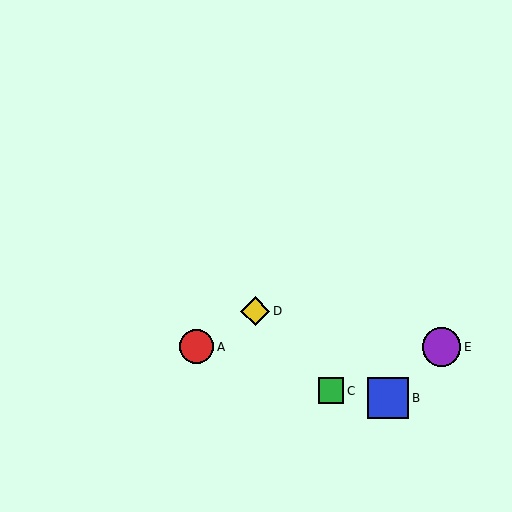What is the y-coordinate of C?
Object C is at y≈391.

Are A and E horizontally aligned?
Yes, both are at y≈347.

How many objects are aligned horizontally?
2 objects (A, E) are aligned horizontally.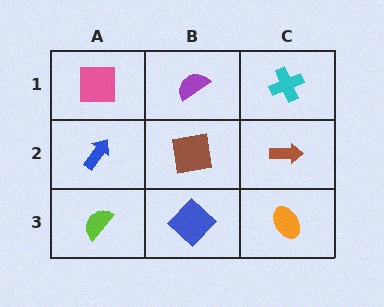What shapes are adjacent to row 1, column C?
A brown arrow (row 2, column C), a purple semicircle (row 1, column B).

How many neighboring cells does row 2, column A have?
3.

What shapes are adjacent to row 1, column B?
A brown square (row 2, column B), a pink square (row 1, column A), a cyan cross (row 1, column C).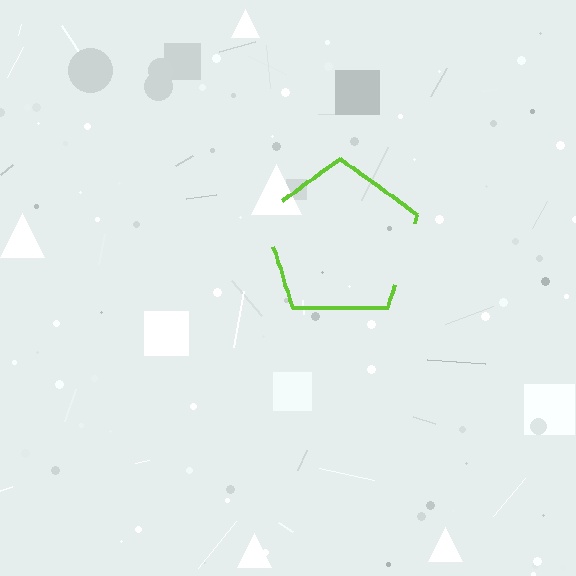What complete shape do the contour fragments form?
The contour fragments form a pentagon.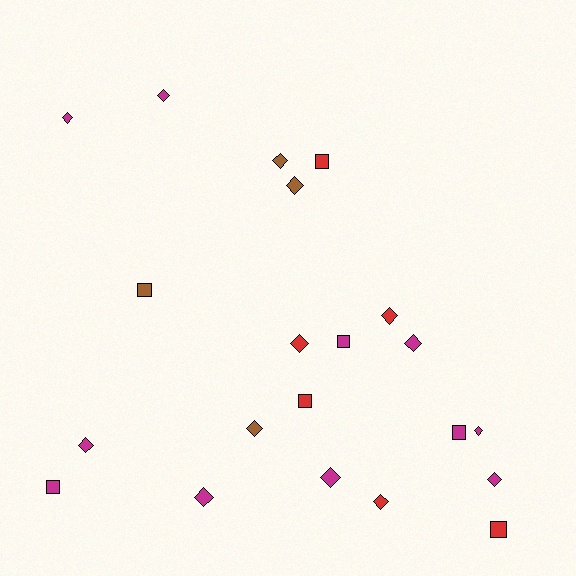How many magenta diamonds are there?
There are 8 magenta diamonds.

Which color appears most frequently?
Magenta, with 11 objects.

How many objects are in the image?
There are 21 objects.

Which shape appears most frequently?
Diamond, with 14 objects.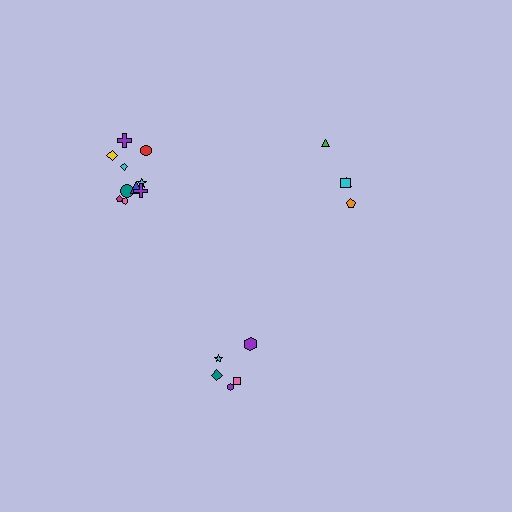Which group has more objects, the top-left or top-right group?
The top-left group.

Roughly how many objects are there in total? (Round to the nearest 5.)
Roughly 20 objects in total.